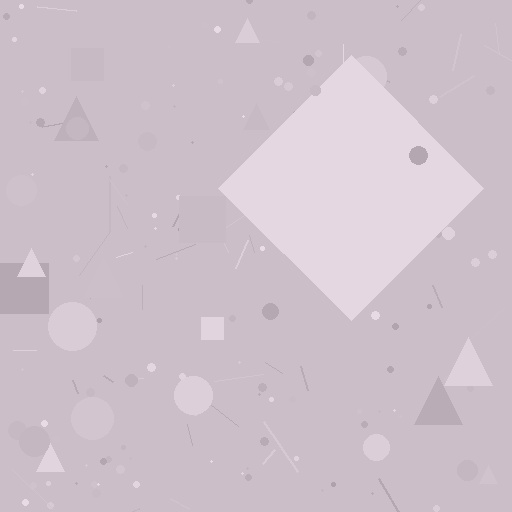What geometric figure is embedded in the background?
A diamond is embedded in the background.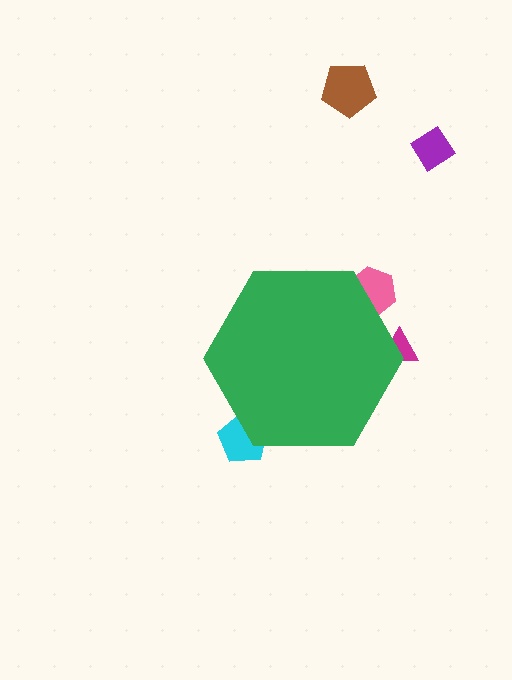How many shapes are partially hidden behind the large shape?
3 shapes are partially hidden.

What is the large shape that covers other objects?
A green hexagon.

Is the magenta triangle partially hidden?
Yes, the magenta triangle is partially hidden behind the green hexagon.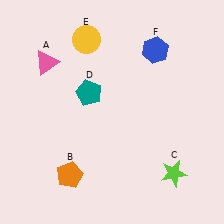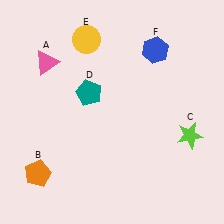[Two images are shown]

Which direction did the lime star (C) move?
The lime star (C) moved up.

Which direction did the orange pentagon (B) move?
The orange pentagon (B) moved left.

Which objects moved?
The objects that moved are: the orange pentagon (B), the lime star (C).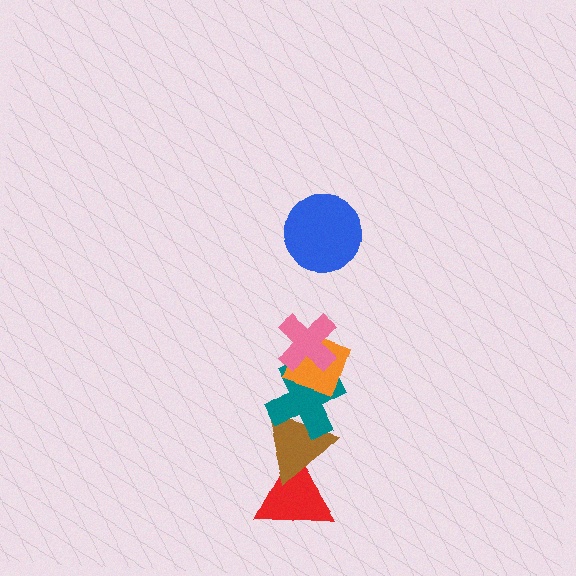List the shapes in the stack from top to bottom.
From top to bottom: the blue circle, the pink cross, the orange diamond, the teal cross, the brown triangle, the red triangle.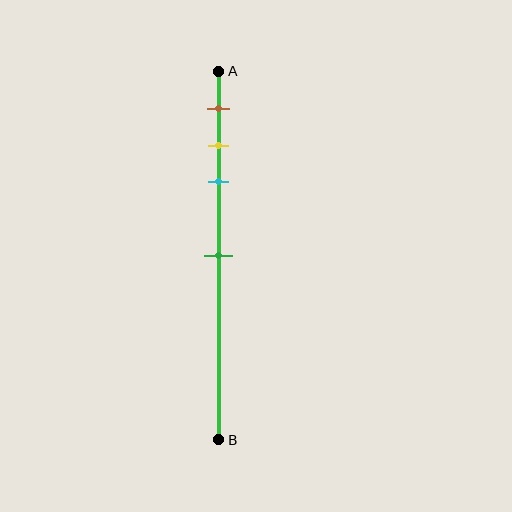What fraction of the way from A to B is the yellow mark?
The yellow mark is approximately 20% (0.2) of the way from A to B.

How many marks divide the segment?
There are 4 marks dividing the segment.